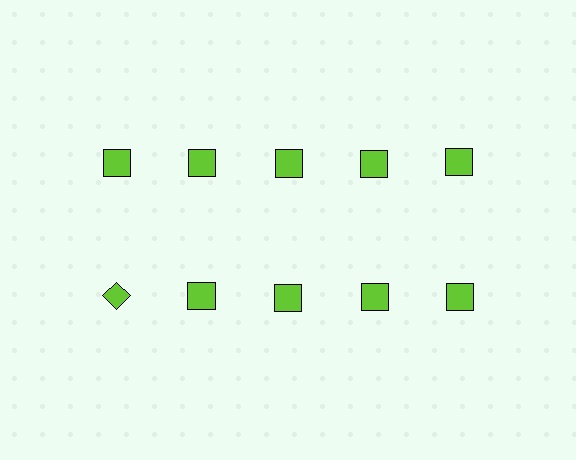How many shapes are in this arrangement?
There are 10 shapes arranged in a grid pattern.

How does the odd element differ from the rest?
It has a different shape: diamond instead of square.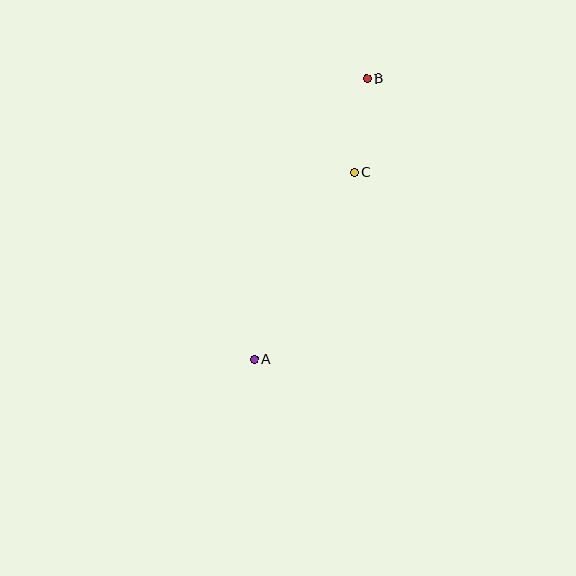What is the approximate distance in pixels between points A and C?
The distance between A and C is approximately 212 pixels.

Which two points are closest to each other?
Points B and C are closest to each other.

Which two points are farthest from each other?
Points A and B are farthest from each other.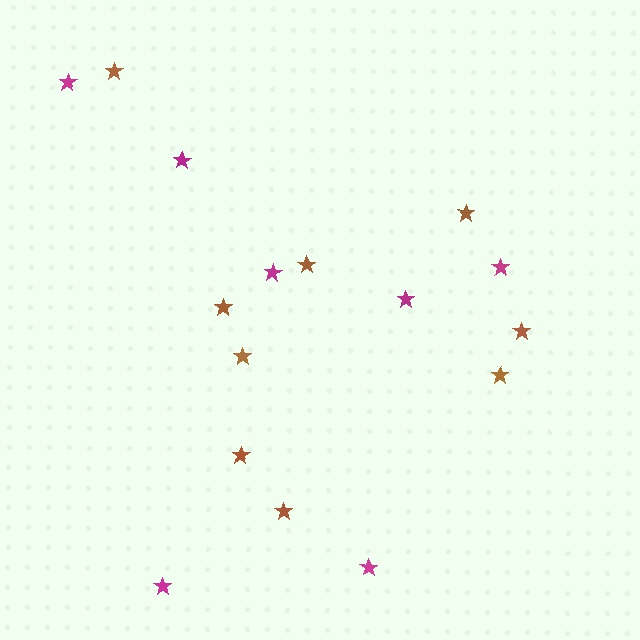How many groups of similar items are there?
There are 2 groups: one group of magenta stars (7) and one group of brown stars (9).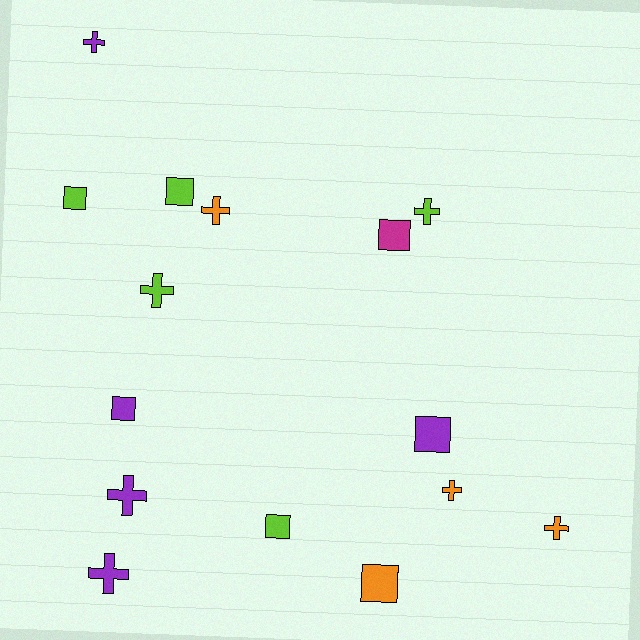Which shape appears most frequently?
Cross, with 8 objects.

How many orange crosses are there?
There are 3 orange crosses.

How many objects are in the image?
There are 15 objects.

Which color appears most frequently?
Purple, with 5 objects.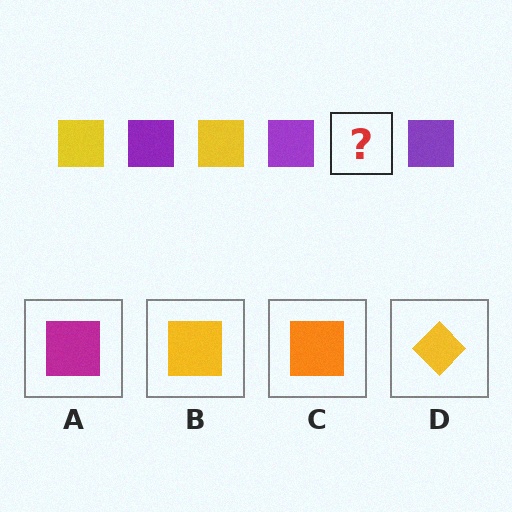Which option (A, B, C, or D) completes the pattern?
B.